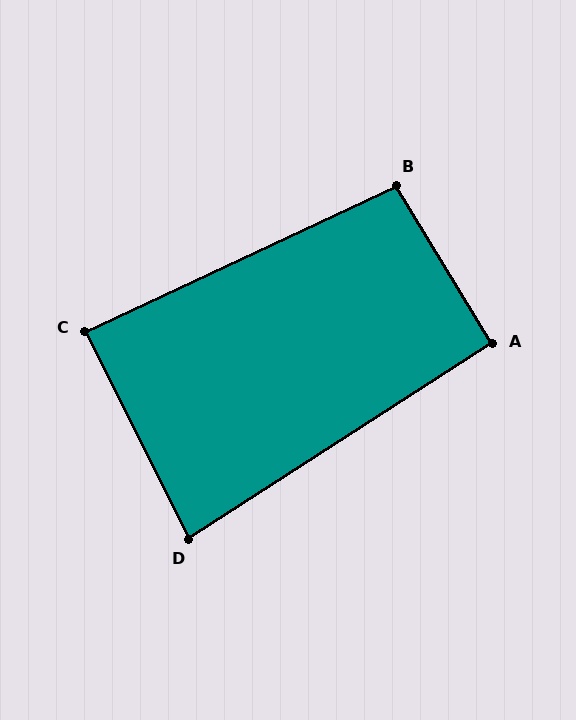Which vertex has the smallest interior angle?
D, at approximately 84 degrees.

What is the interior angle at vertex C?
Approximately 89 degrees (approximately right).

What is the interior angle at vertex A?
Approximately 91 degrees (approximately right).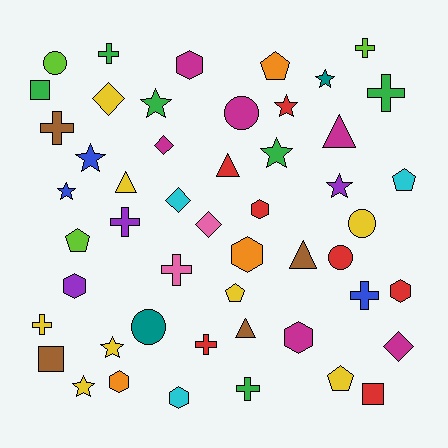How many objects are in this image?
There are 50 objects.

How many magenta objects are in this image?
There are 6 magenta objects.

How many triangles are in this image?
There are 5 triangles.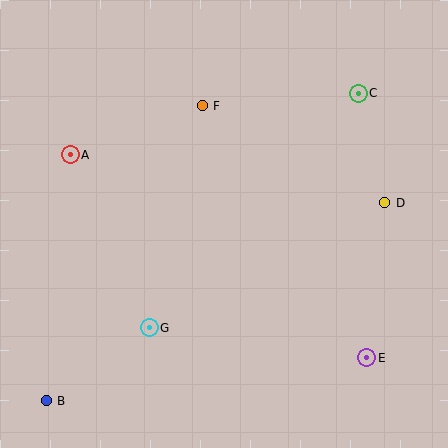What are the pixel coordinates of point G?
Point G is at (149, 328).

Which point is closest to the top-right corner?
Point C is closest to the top-right corner.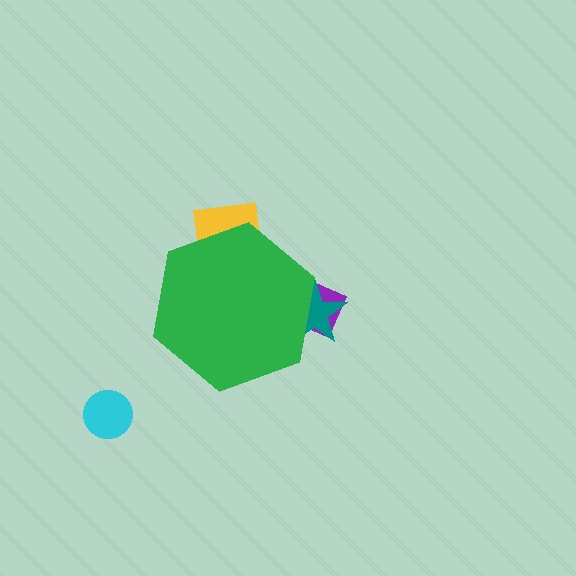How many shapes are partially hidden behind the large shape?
3 shapes are partially hidden.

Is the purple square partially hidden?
Yes, the purple square is partially hidden behind the green hexagon.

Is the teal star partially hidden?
Yes, the teal star is partially hidden behind the green hexagon.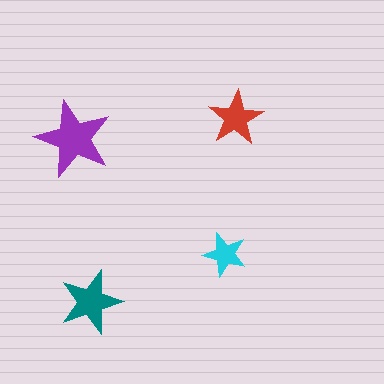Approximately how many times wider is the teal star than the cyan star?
About 1.5 times wider.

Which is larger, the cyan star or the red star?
The red one.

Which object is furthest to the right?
The red star is rightmost.